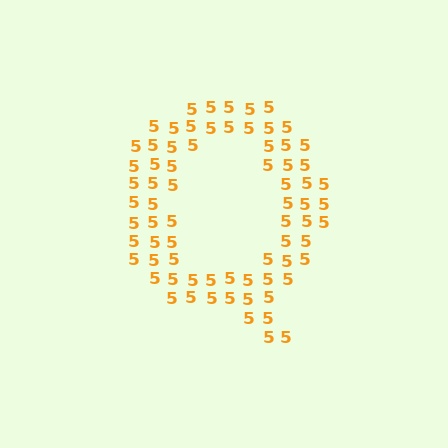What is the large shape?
The large shape is the letter Q.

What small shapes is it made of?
It is made of small digit 5's.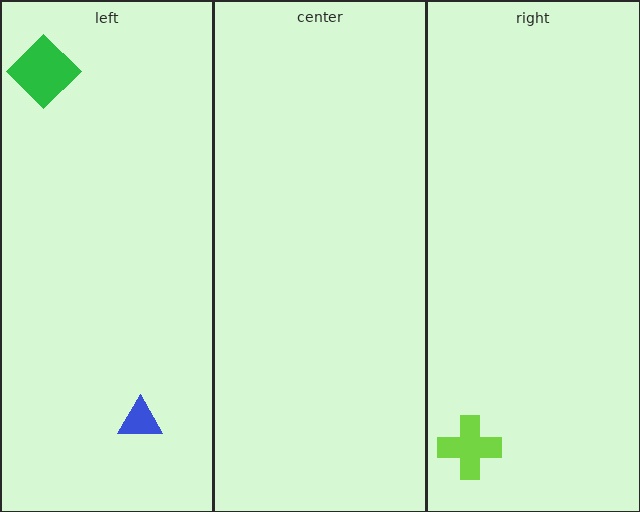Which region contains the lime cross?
The right region.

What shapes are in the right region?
The lime cross.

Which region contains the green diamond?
The left region.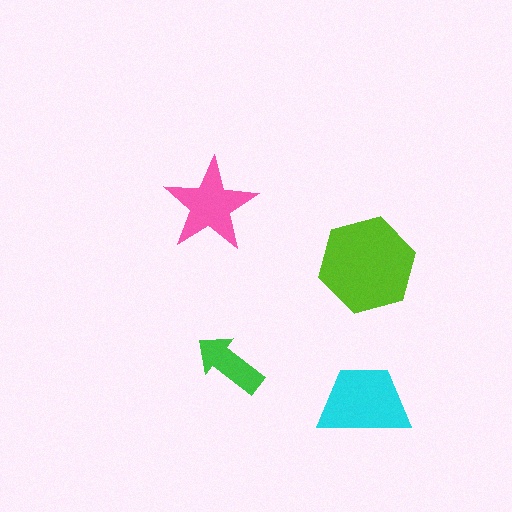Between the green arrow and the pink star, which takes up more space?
The pink star.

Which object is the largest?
The lime hexagon.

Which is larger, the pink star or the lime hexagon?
The lime hexagon.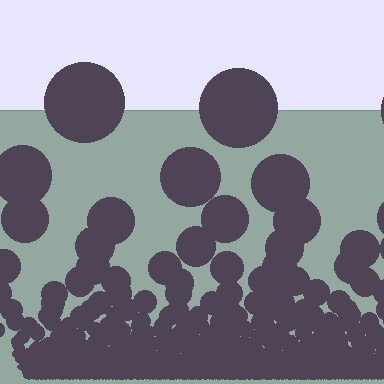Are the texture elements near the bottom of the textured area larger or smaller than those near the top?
Smaller. The gradient is inverted — elements near the bottom are smaller and denser.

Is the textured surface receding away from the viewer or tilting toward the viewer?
The surface appears to tilt toward the viewer. Texture elements get larger and sparser toward the top.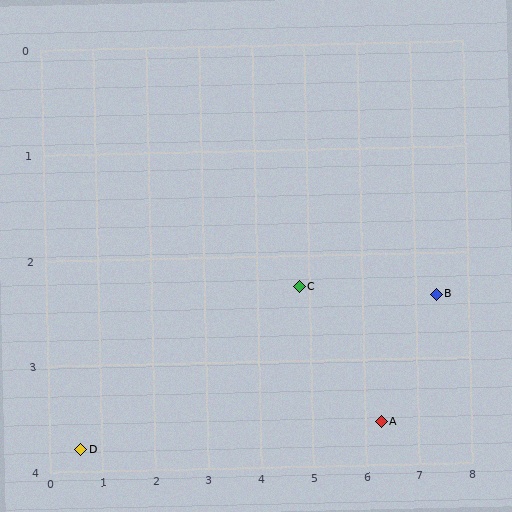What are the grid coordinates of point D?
Point D is at approximately (0.6, 3.8).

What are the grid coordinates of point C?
Point C is at approximately (4.8, 2.3).